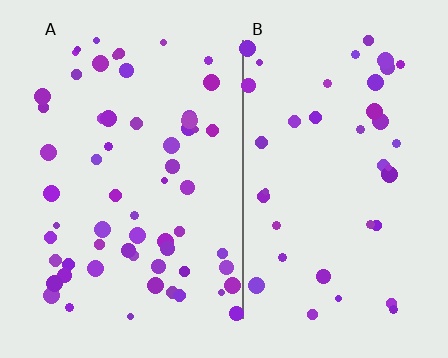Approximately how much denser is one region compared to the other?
Approximately 1.5× — region A over region B.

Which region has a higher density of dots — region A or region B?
A (the left).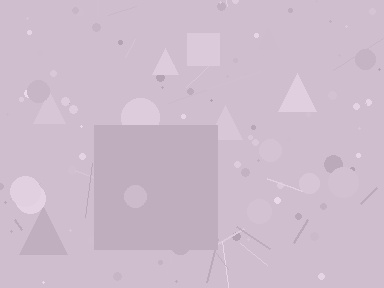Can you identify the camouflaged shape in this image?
The camouflaged shape is a square.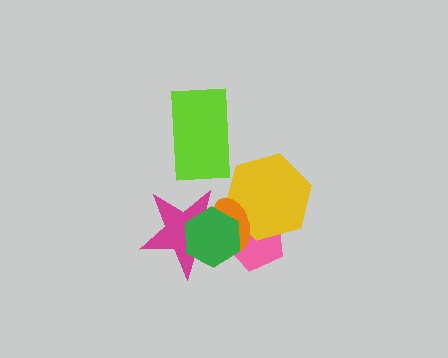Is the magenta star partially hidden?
Yes, it is partially covered by another shape.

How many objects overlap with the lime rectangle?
0 objects overlap with the lime rectangle.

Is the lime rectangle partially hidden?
No, no other shape covers it.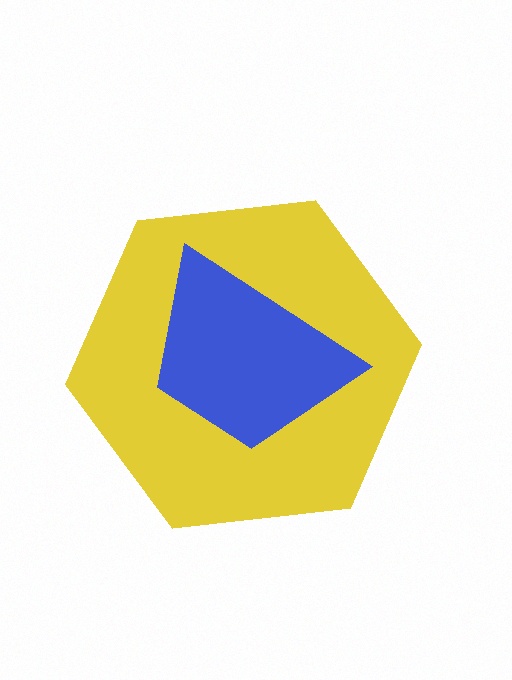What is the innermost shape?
The blue trapezoid.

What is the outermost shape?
The yellow hexagon.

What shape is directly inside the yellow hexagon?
The blue trapezoid.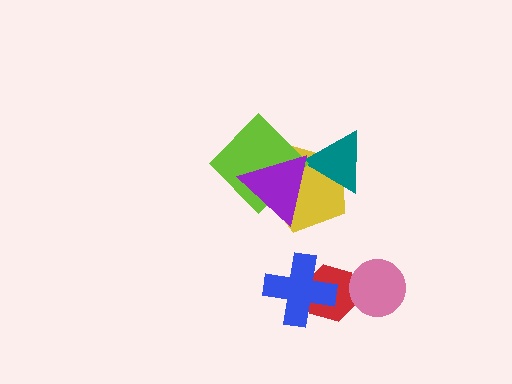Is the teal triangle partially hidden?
Yes, it is partially covered by another shape.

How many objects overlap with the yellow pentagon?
3 objects overlap with the yellow pentagon.